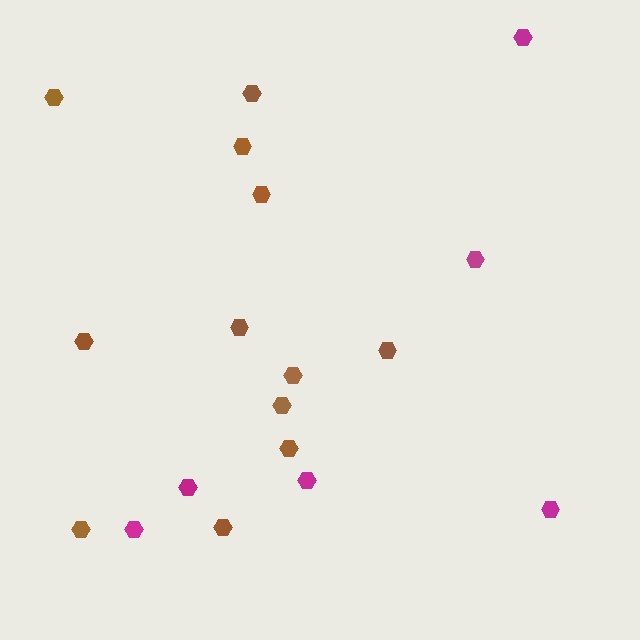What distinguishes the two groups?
There are 2 groups: one group of brown hexagons (12) and one group of magenta hexagons (6).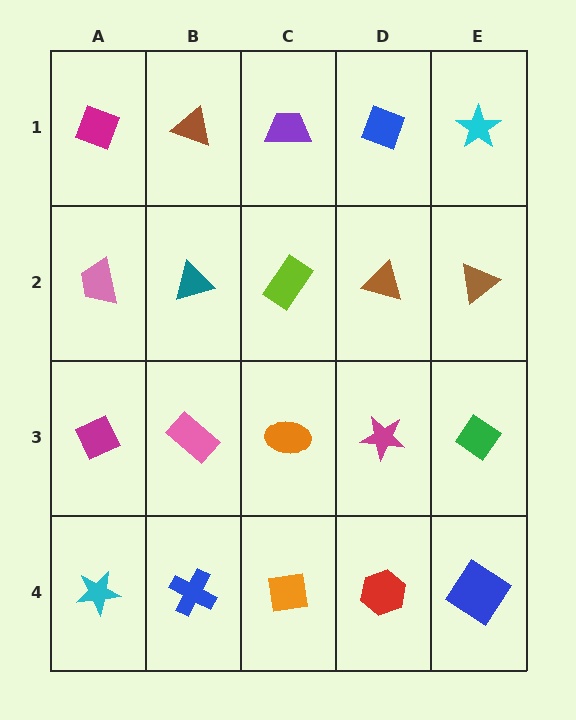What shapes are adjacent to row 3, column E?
A brown triangle (row 2, column E), a blue diamond (row 4, column E), a magenta star (row 3, column D).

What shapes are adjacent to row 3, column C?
A lime rectangle (row 2, column C), an orange square (row 4, column C), a pink rectangle (row 3, column B), a magenta star (row 3, column D).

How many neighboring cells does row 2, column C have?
4.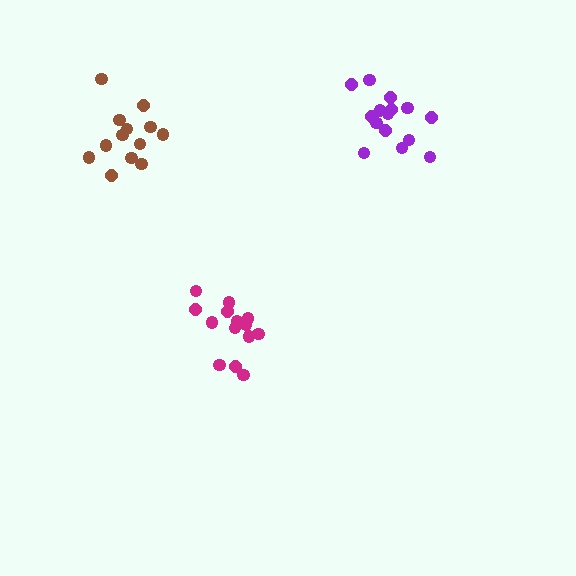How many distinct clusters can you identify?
There are 3 distinct clusters.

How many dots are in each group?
Group 1: 14 dots, Group 2: 15 dots, Group 3: 13 dots (42 total).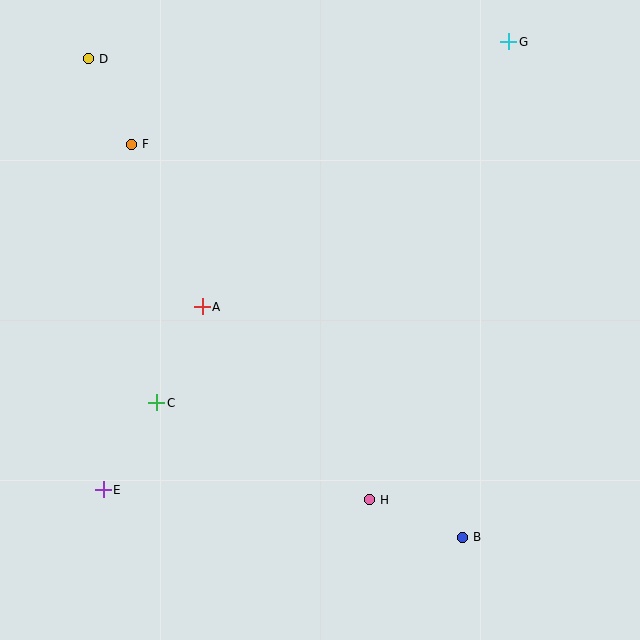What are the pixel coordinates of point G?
Point G is at (509, 42).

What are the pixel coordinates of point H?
Point H is at (370, 500).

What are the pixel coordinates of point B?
Point B is at (463, 537).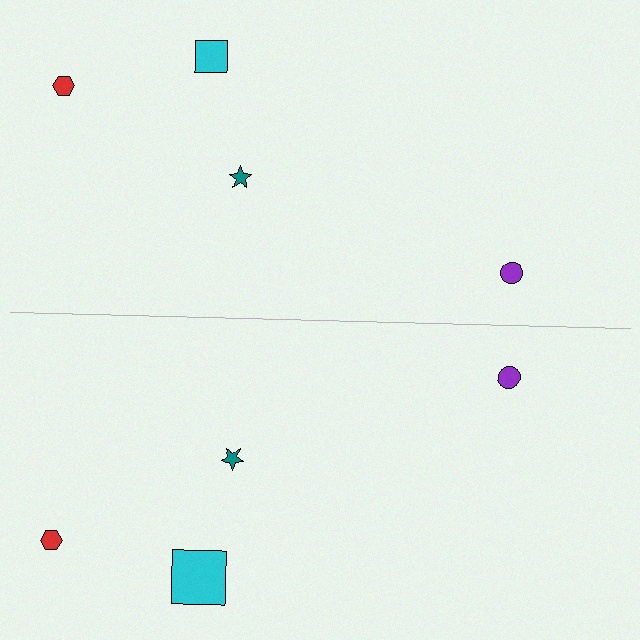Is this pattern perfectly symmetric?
No, the pattern is not perfectly symmetric. The cyan square on the bottom side has a different size than its mirror counterpart.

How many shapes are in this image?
There are 8 shapes in this image.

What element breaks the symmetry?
The cyan square on the bottom side has a different size than its mirror counterpart.